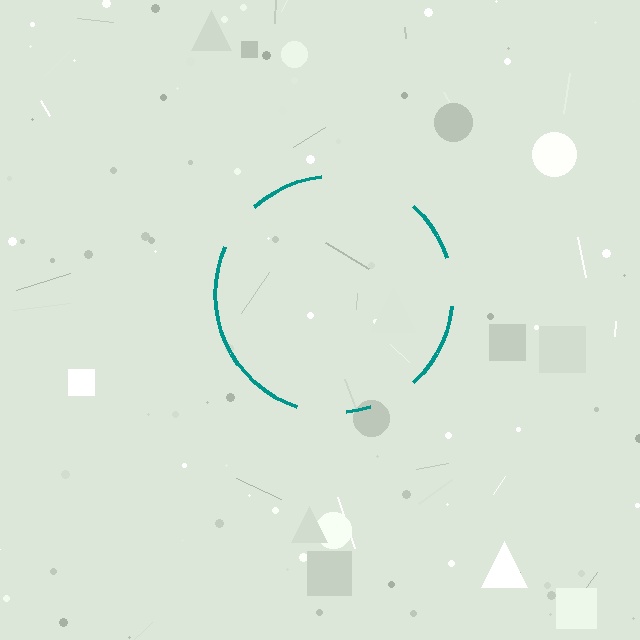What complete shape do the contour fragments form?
The contour fragments form a circle.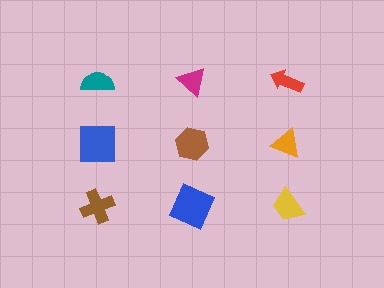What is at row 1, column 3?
A red arrow.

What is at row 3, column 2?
A blue square.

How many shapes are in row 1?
3 shapes.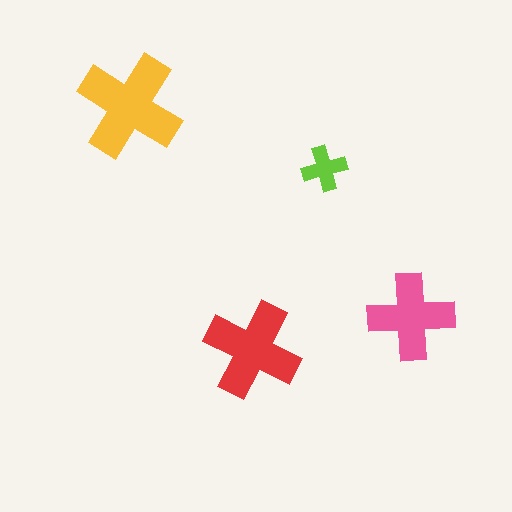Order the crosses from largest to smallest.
the yellow one, the red one, the pink one, the lime one.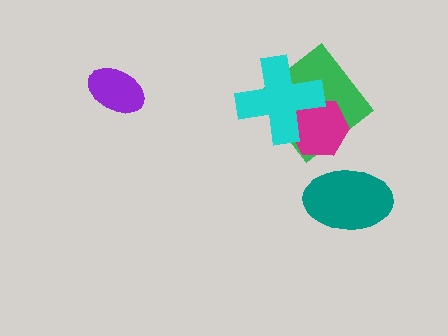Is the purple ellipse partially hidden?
No, no other shape covers it.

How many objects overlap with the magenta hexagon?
2 objects overlap with the magenta hexagon.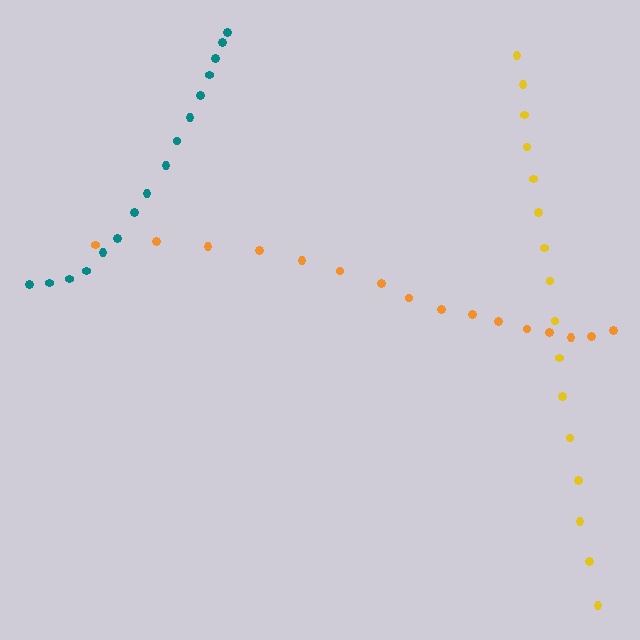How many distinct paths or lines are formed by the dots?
There are 3 distinct paths.